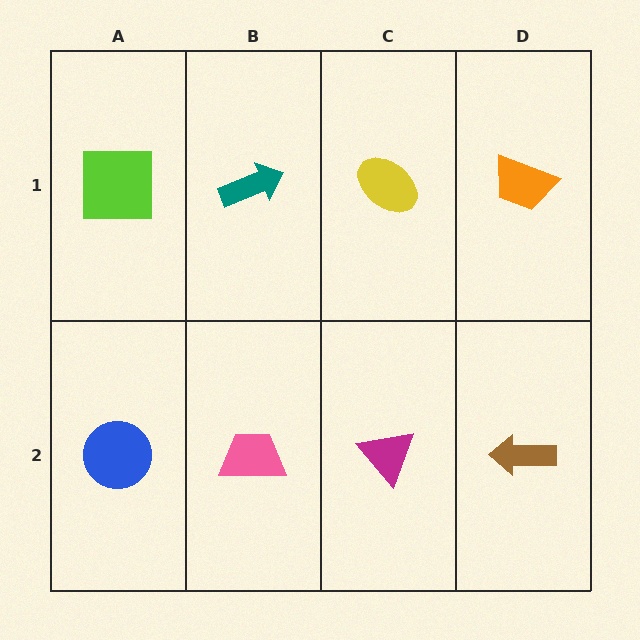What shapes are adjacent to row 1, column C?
A magenta triangle (row 2, column C), a teal arrow (row 1, column B), an orange trapezoid (row 1, column D).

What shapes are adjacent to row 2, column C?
A yellow ellipse (row 1, column C), a pink trapezoid (row 2, column B), a brown arrow (row 2, column D).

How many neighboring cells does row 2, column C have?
3.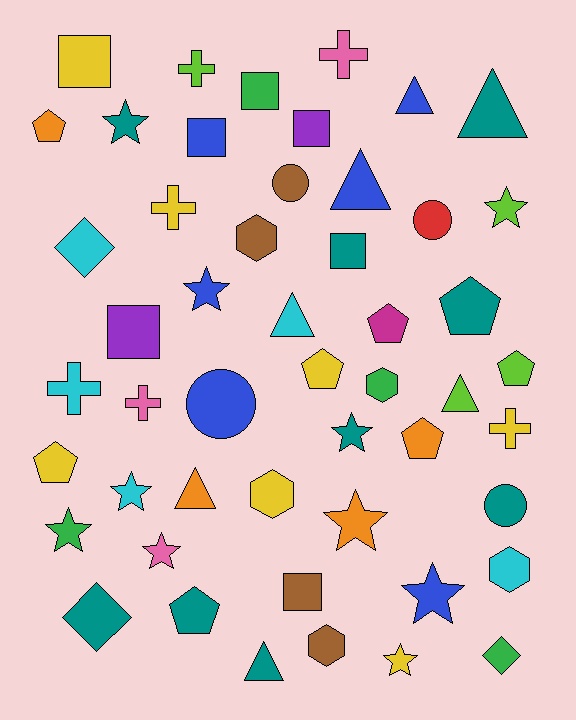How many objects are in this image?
There are 50 objects.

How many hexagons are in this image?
There are 5 hexagons.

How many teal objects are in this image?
There are 9 teal objects.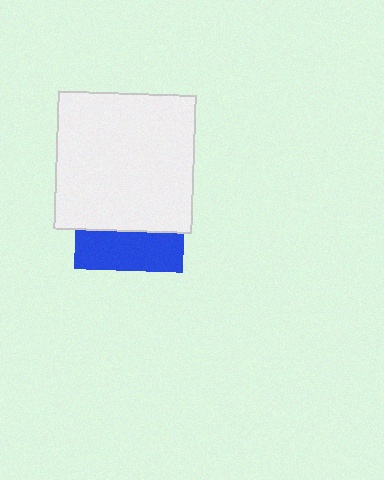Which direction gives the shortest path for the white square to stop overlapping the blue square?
Moving up gives the shortest separation.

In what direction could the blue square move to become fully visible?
The blue square could move down. That would shift it out from behind the white square entirely.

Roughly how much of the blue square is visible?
A small part of it is visible (roughly 36%).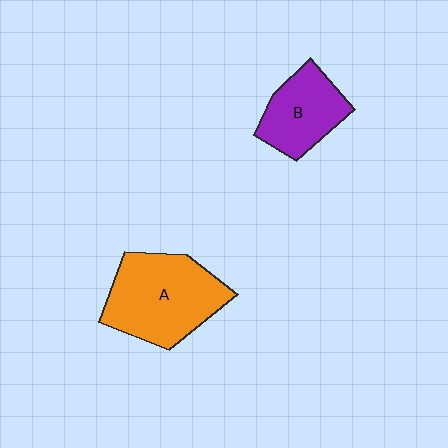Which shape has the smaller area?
Shape B (purple).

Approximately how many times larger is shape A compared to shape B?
Approximately 1.6 times.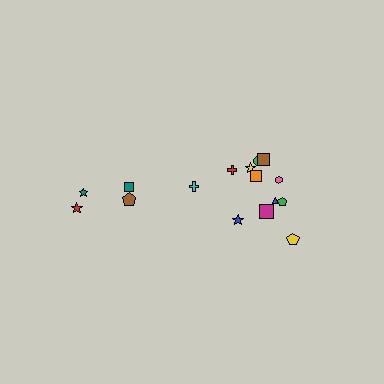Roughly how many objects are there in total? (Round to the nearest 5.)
Roughly 15 objects in total.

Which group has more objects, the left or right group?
The right group.